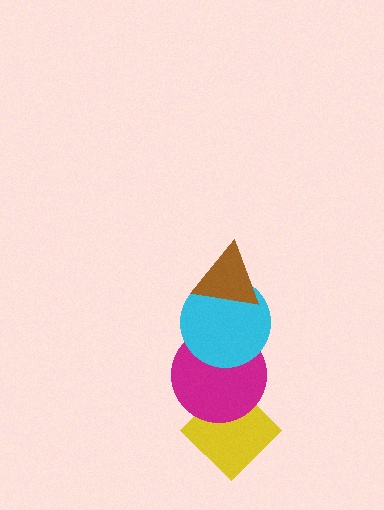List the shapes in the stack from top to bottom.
From top to bottom: the brown triangle, the cyan circle, the magenta circle, the yellow diamond.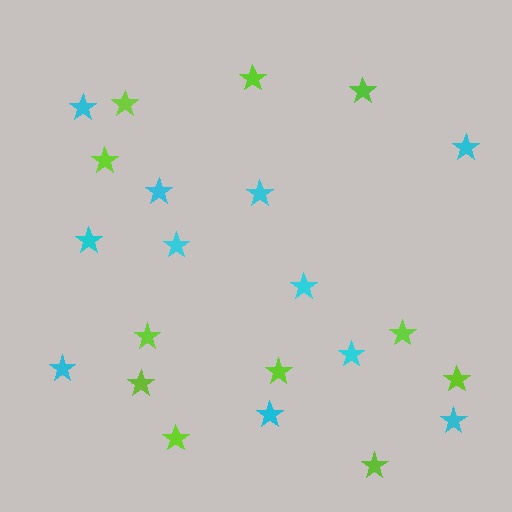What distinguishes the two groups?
There are 2 groups: one group of cyan stars (11) and one group of lime stars (11).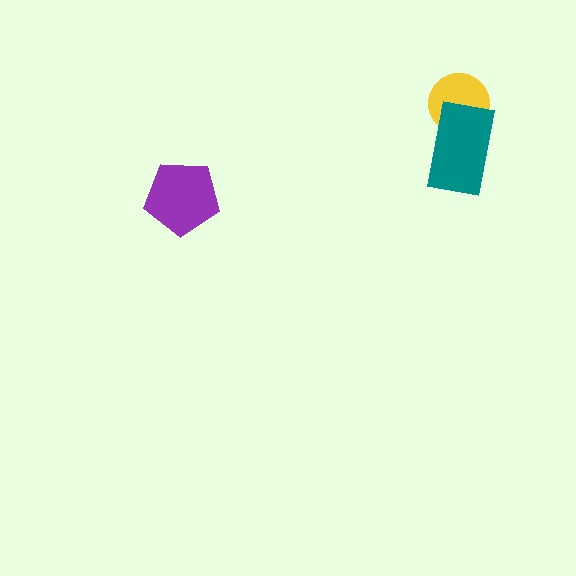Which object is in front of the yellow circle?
The teal rectangle is in front of the yellow circle.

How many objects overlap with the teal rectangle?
1 object overlaps with the teal rectangle.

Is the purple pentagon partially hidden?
No, no other shape covers it.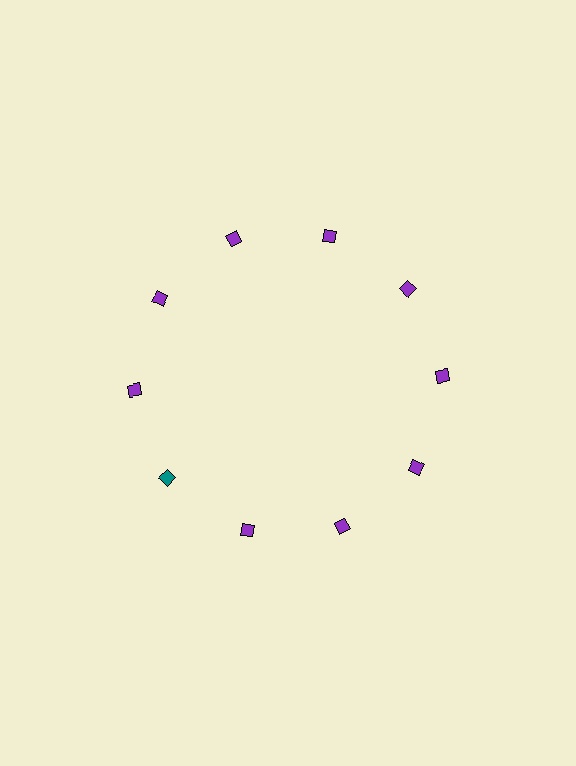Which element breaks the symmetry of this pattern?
The teal diamond at roughly the 8 o'clock position breaks the symmetry. All other shapes are purple diamonds.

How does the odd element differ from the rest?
It has a different color: teal instead of purple.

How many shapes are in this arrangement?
There are 10 shapes arranged in a ring pattern.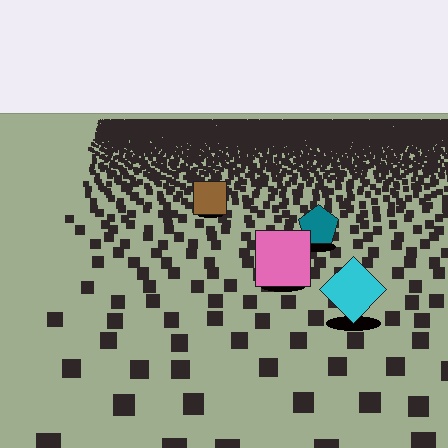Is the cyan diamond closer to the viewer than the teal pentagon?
Yes. The cyan diamond is closer — you can tell from the texture gradient: the ground texture is coarser near it.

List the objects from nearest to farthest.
From nearest to farthest: the cyan diamond, the pink square, the teal pentagon, the brown square.